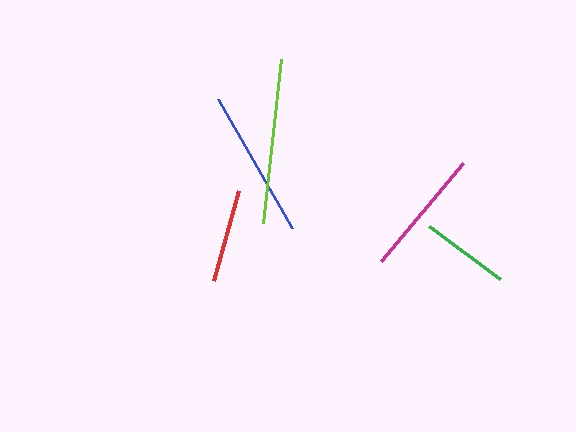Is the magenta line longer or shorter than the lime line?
The lime line is longer than the magenta line.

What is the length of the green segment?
The green segment is approximately 89 pixels long.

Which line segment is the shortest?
The green line is the shortest at approximately 89 pixels.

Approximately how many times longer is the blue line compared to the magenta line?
The blue line is approximately 1.2 times the length of the magenta line.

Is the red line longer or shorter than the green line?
The red line is longer than the green line.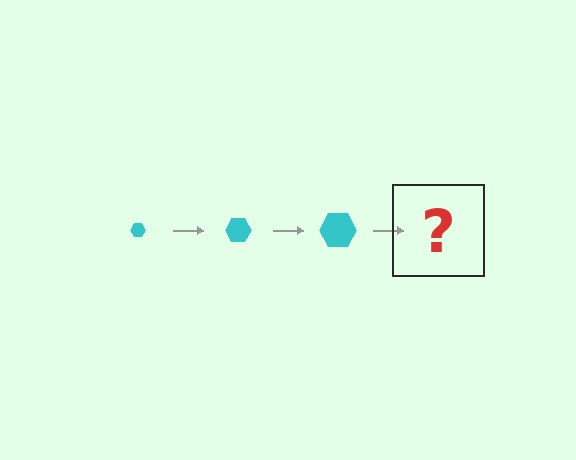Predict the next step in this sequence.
The next step is a cyan hexagon, larger than the previous one.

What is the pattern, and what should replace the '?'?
The pattern is that the hexagon gets progressively larger each step. The '?' should be a cyan hexagon, larger than the previous one.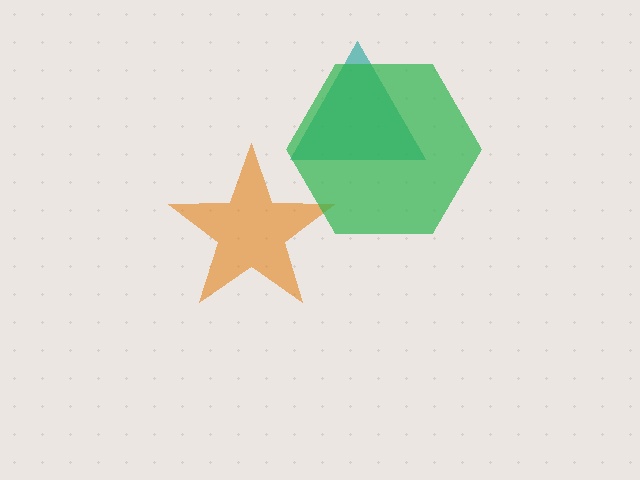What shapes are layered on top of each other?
The layered shapes are: a teal triangle, an orange star, a green hexagon.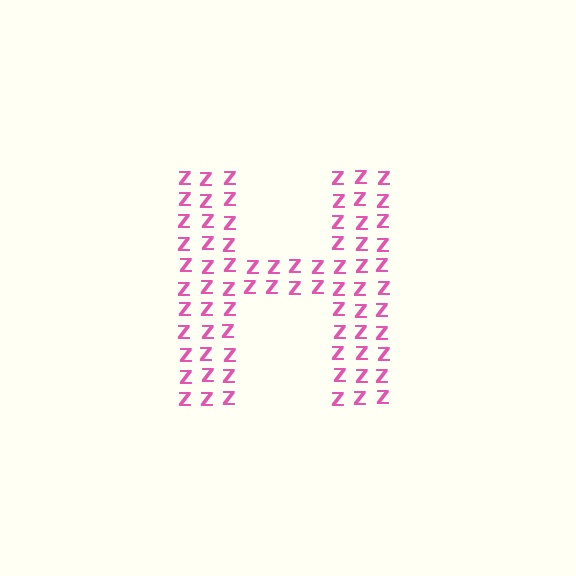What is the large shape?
The large shape is the letter H.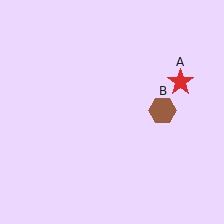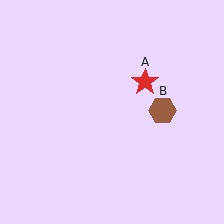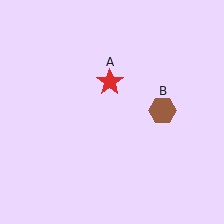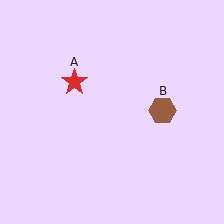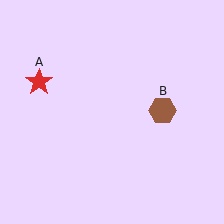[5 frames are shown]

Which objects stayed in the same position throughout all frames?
Brown hexagon (object B) remained stationary.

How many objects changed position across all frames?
1 object changed position: red star (object A).